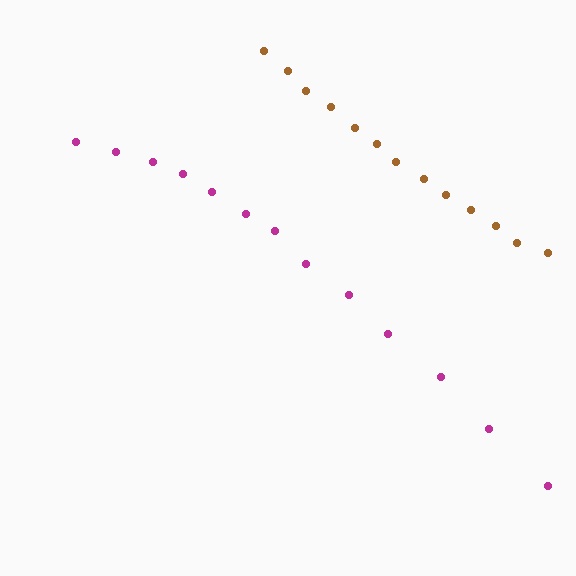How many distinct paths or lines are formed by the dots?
There are 2 distinct paths.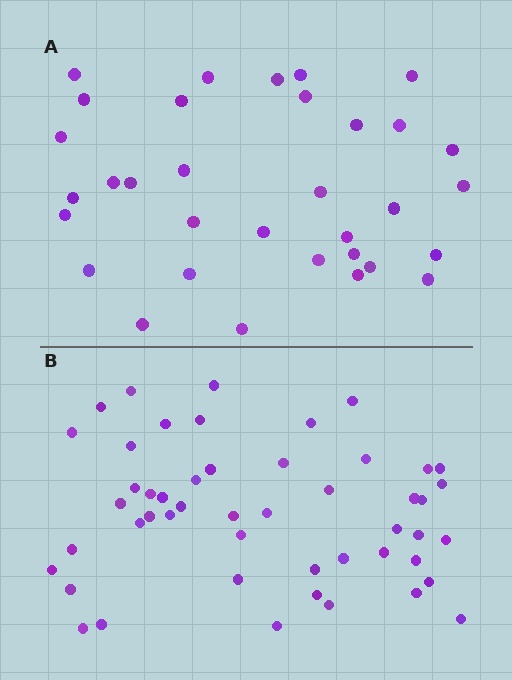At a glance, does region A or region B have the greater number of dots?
Region B (the bottom region) has more dots.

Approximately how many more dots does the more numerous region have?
Region B has approximately 15 more dots than region A.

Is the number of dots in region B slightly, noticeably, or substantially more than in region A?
Region B has substantially more. The ratio is roughly 1.5 to 1.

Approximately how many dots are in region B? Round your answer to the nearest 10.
About 50 dots. (The exact count is 49, which rounds to 50.)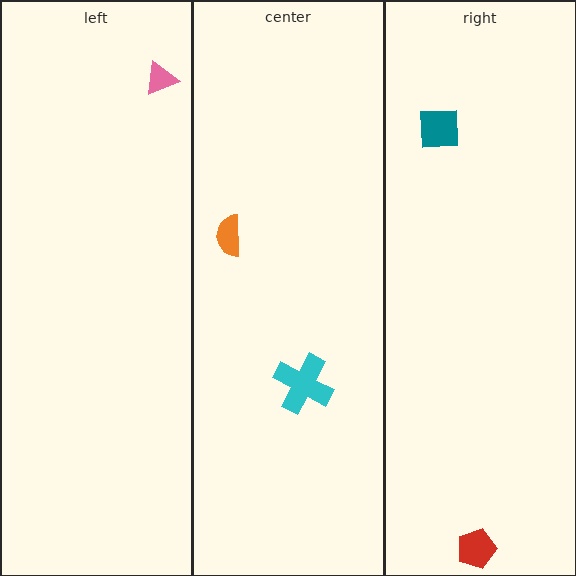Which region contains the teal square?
The right region.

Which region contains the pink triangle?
The left region.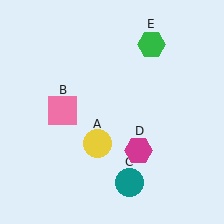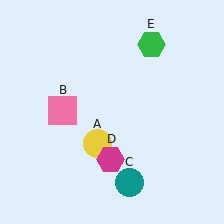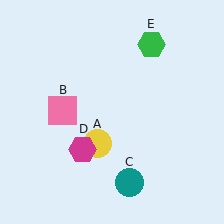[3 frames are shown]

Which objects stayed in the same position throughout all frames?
Yellow circle (object A) and pink square (object B) and teal circle (object C) and green hexagon (object E) remained stationary.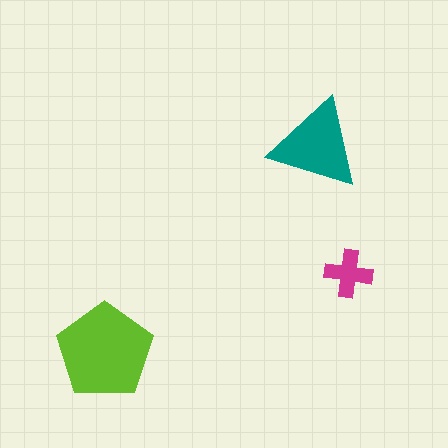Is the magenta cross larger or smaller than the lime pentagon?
Smaller.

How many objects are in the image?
There are 3 objects in the image.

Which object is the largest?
The lime pentagon.